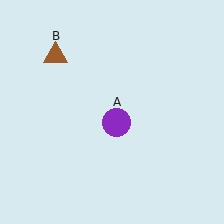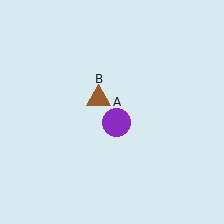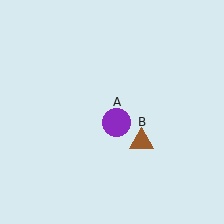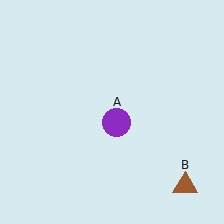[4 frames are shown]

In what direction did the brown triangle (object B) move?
The brown triangle (object B) moved down and to the right.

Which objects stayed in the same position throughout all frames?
Purple circle (object A) remained stationary.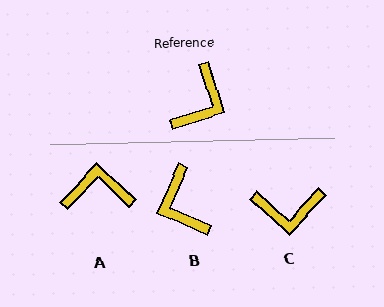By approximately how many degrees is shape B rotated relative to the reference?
Approximately 131 degrees clockwise.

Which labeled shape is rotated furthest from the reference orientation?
B, about 131 degrees away.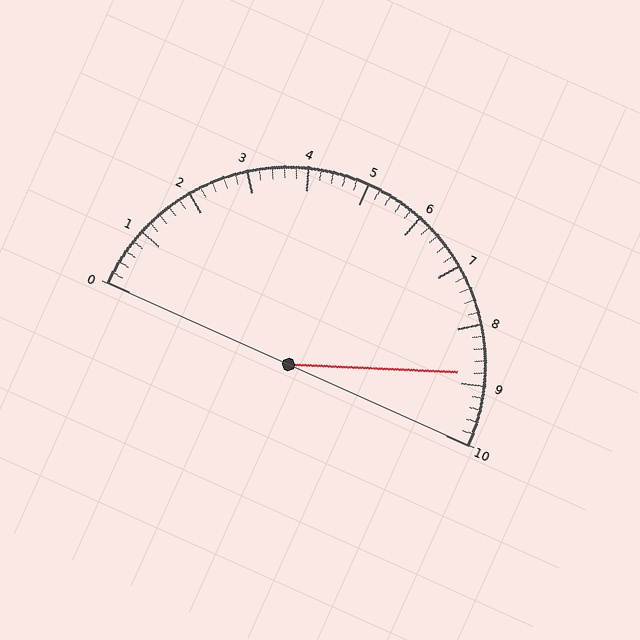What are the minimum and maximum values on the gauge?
The gauge ranges from 0 to 10.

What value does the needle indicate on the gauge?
The needle indicates approximately 8.8.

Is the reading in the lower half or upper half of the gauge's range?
The reading is in the upper half of the range (0 to 10).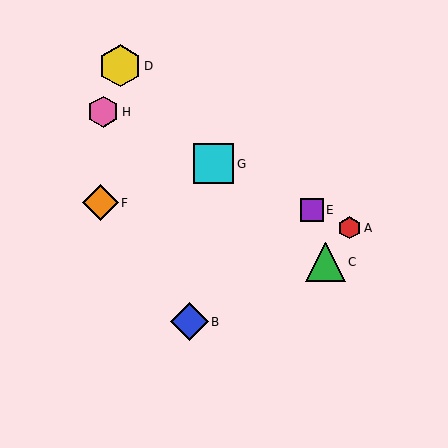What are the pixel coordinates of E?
Object E is at (312, 210).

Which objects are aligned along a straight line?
Objects A, E, G, H are aligned along a straight line.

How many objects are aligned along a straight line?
4 objects (A, E, G, H) are aligned along a straight line.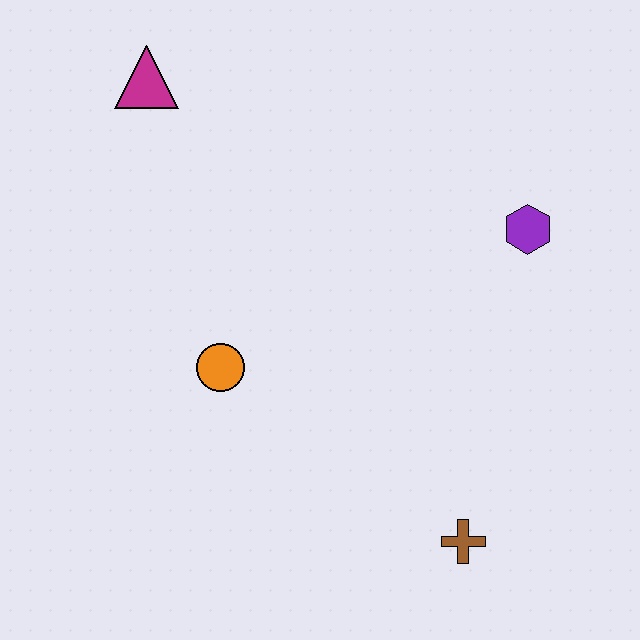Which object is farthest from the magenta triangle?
The brown cross is farthest from the magenta triangle.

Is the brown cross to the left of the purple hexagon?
Yes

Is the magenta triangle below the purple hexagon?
No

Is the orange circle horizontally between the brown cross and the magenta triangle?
Yes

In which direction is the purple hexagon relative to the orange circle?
The purple hexagon is to the right of the orange circle.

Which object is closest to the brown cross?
The orange circle is closest to the brown cross.